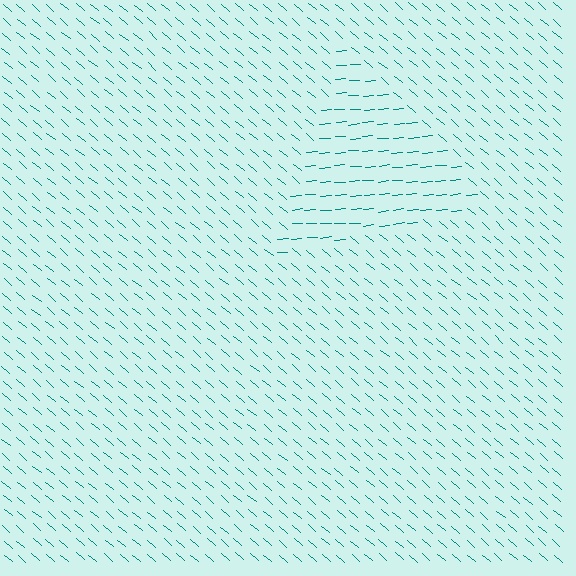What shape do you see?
I see a triangle.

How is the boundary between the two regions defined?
The boundary is defined purely by a change in line orientation (approximately 45 degrees difference). All lines are the same color and thickness.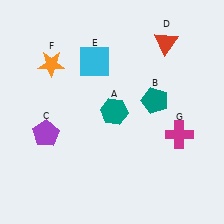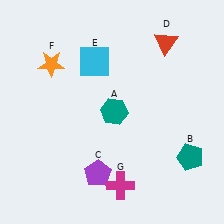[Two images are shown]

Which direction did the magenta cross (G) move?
The magenta cross (G) moved left.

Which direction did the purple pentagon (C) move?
The purple pentagon (C) moved right.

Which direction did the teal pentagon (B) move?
The teal pentagon (B) moved down.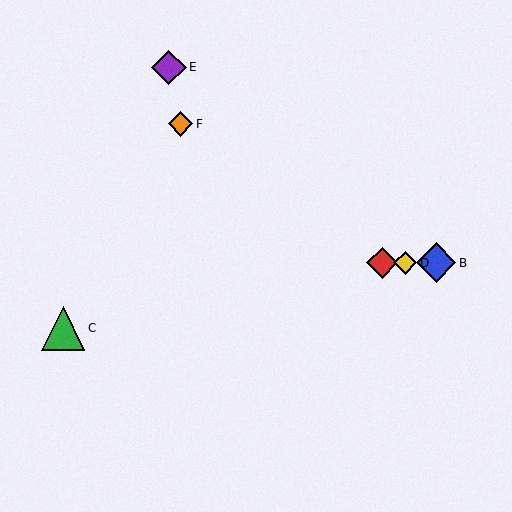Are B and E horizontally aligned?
No, B is at y≈263 and E is at y≈67.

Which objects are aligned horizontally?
Objects A, B, D are aligned horizontally.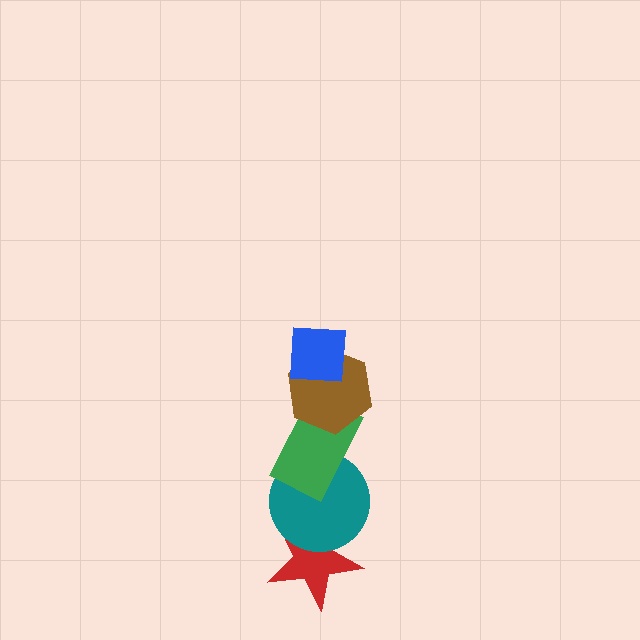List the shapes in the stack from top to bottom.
From top to bottom: the blue square, the brown hexagon, the green rectangle, the teal circle, the red star.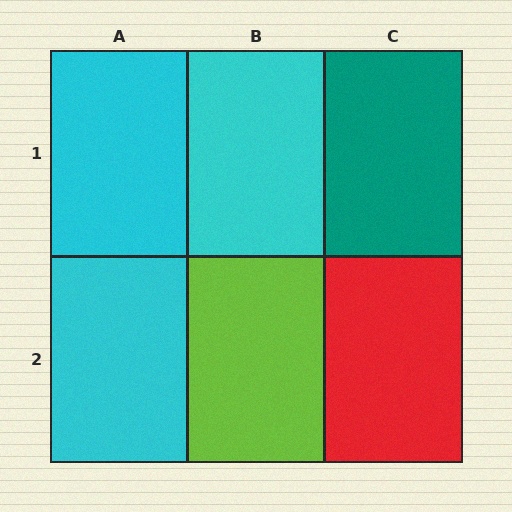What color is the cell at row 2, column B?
Lime.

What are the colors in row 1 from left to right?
Cyan, cyan, teal.